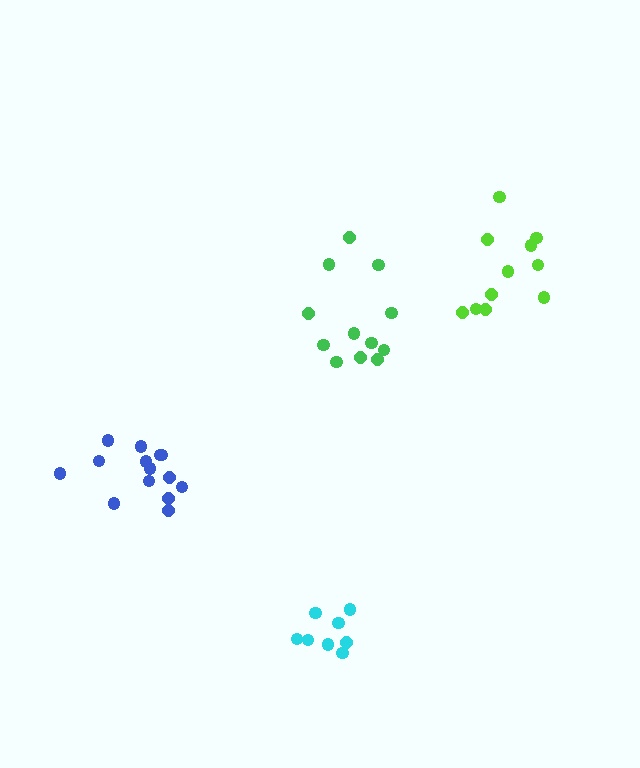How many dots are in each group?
Group 1: 12 dots, Group 2: 14 dots, Group 3: 8 dots, Group 4: 11 dots (45 total).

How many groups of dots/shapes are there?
There are 4 groups.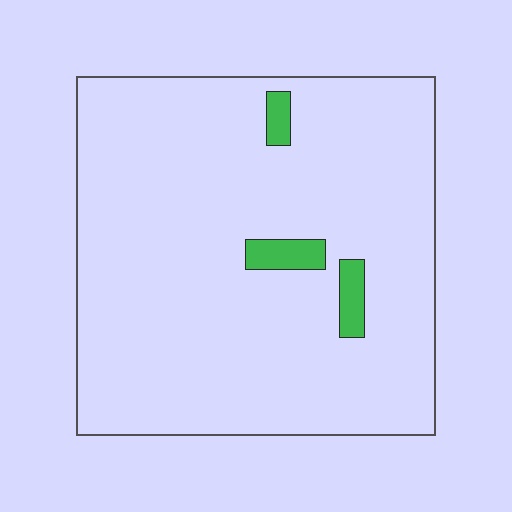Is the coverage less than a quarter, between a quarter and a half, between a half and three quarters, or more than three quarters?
Less than a quarter.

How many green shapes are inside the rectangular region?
3.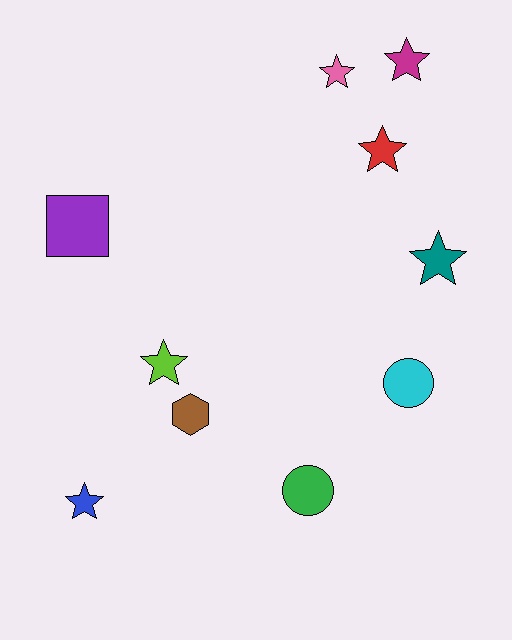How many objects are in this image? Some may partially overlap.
There are 10 objects.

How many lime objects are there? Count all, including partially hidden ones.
There is 1 lime object.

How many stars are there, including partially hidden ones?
There are 6 stars.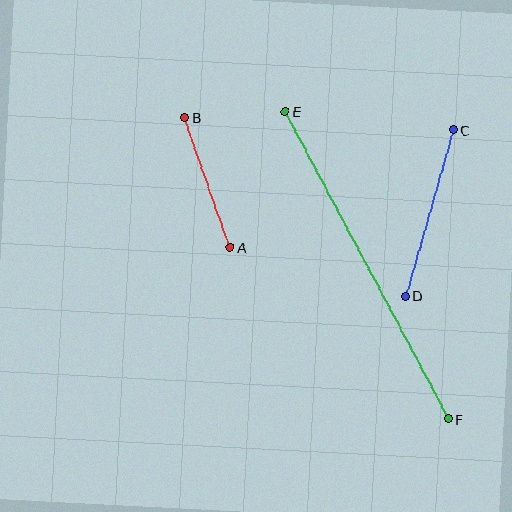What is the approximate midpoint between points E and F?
The midpoint is at approximately (366, 265) pixels.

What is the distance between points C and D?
The distance is approximately 173 pixels.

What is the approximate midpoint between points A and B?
The midpoint is at approximately (207, 182) pixels.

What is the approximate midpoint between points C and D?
The midpoint is at approximately (429, 213) pixels.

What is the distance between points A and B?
The distance is approximately 138 pixels.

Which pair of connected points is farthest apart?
Points E and F are farthest apart.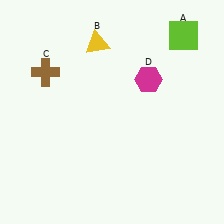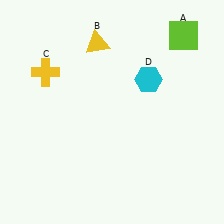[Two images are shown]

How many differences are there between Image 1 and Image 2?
There are 2 differences between the two images.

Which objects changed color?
C changed from brown to yellow. D changed from magenta to cyan.